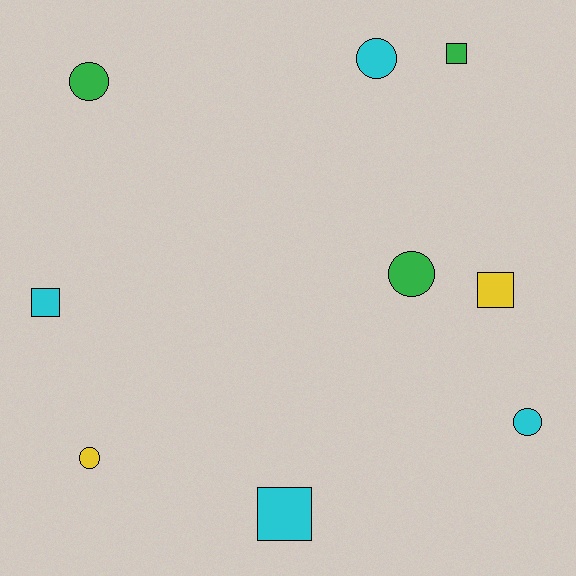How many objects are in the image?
There are 9 objects.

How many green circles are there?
There are 2 green circles.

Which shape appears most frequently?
Circle, with 5 objects.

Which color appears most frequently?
Cyan, with 4 objects.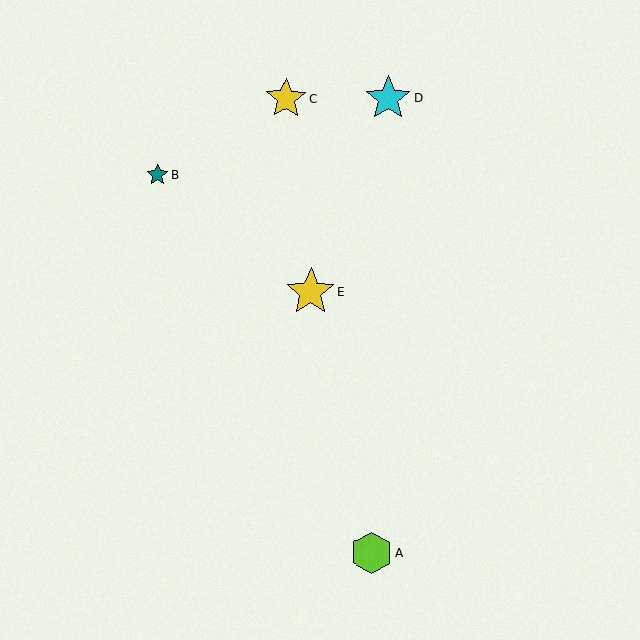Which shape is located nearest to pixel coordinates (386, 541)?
The lime hexagon (labeled A) at (371, 553) is nearest to that location.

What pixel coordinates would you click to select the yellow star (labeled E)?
Click at (311, 292) to select the yellow star E.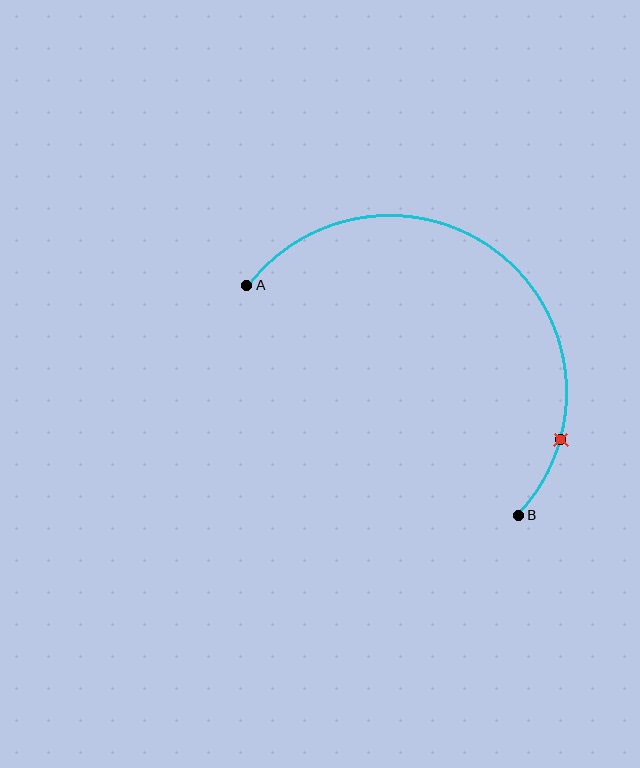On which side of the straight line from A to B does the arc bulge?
The arc bulges above and to the right of the straight line connecting A and B.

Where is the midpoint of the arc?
The arc midpoint is the point on the curve farthest from the straight line joining A and B. It sits above and to the right of that line.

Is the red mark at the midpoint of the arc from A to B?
No. The red mark lies on the arc but is closer to endpoint B. The arc midpoint would be at the point on the curve equidistant along the arc from both A and B.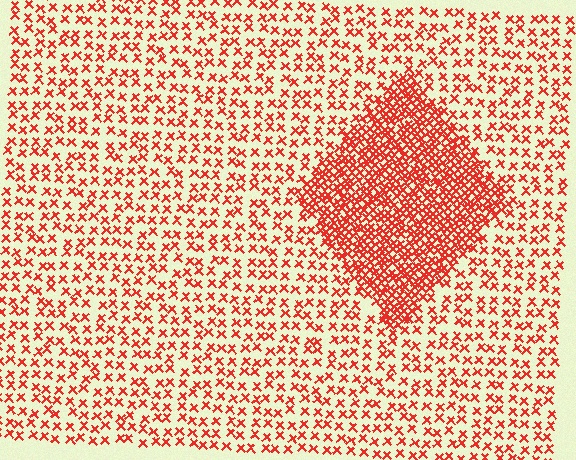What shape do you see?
I see a diamond.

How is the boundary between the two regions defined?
The boundary is defined by a change in element density (approximately 2.7x ratio). All elements are the same color, size, and shape.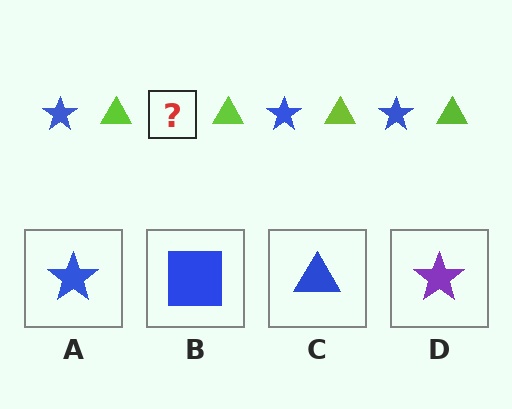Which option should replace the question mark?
Option A.